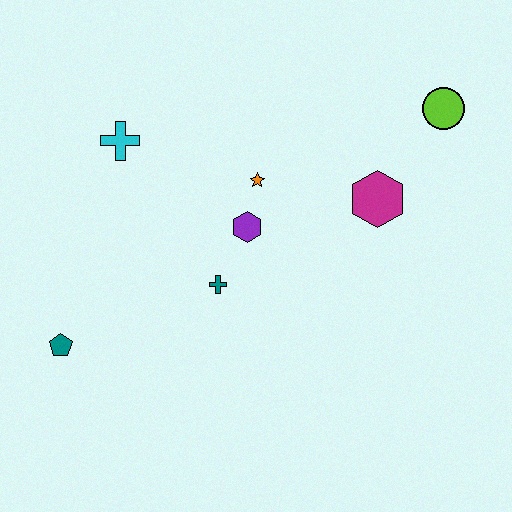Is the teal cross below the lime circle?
Yes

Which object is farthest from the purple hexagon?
The lime circle is farthest from the purple hexagon.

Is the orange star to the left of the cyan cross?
No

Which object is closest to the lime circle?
The magenta hexagon is closest to the lime circle.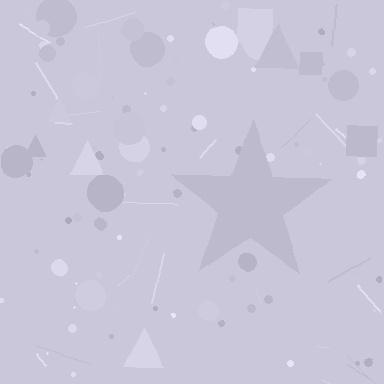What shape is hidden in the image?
A star is hidden in the image.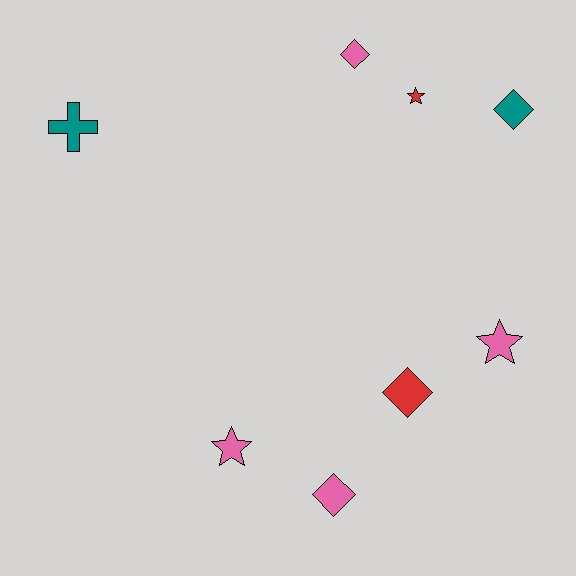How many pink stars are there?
There are 2 pink stars.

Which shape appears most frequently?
Diamond, with 4 objects.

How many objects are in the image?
There are 8 objects.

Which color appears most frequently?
Pink, with 4 objects.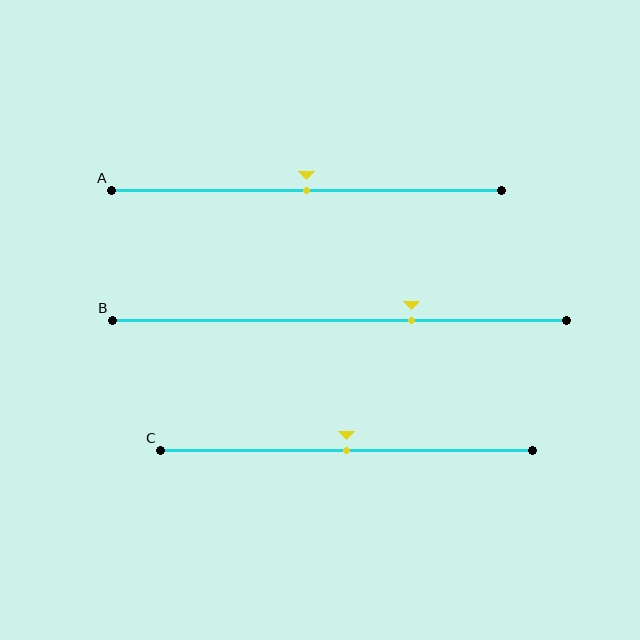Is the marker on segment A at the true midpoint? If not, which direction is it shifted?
Yes, the marker on segment A is at the true midpoint.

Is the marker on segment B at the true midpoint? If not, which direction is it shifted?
No, the marker on segment B is shifted to the right by about 16% of the segment length.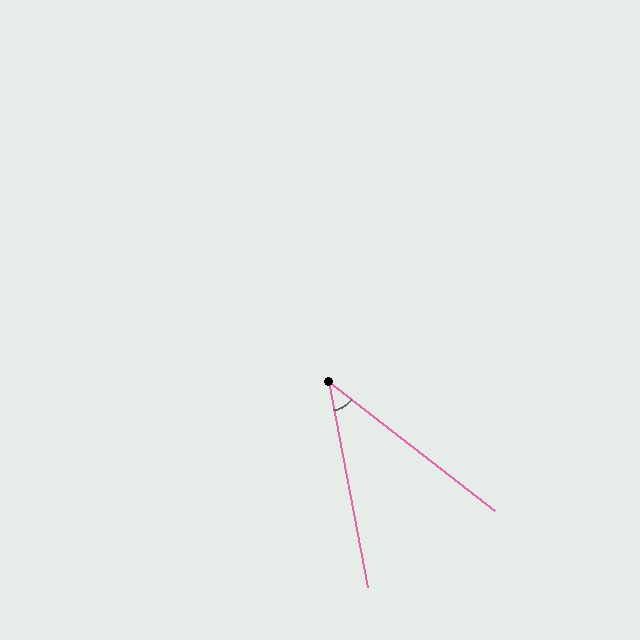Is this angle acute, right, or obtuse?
It is acute.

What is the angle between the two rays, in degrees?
Approximately 42 degrees.